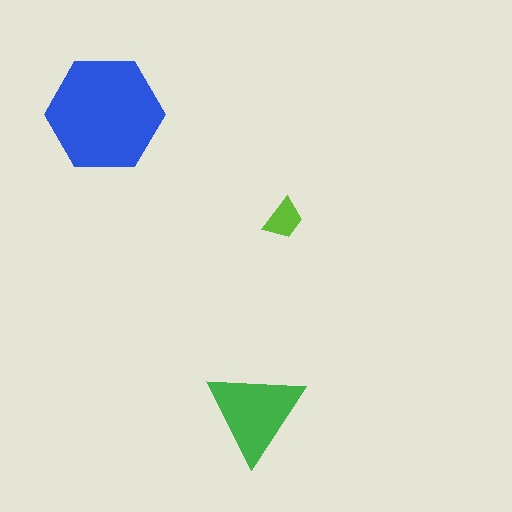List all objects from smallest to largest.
The lime trapezoid, the green triangle, the blue hexagon.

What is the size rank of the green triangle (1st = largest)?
2nd.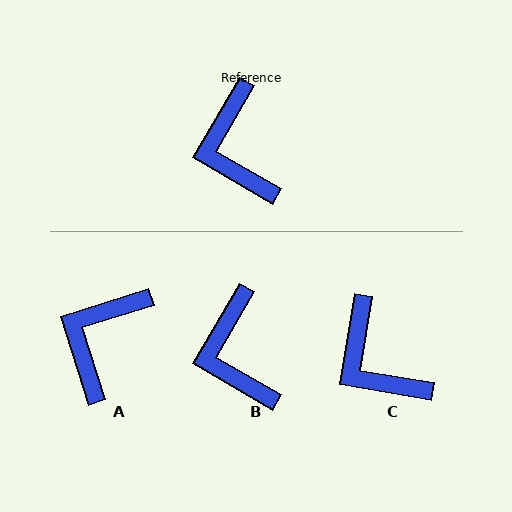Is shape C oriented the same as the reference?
No, it is off by about 21 degrees.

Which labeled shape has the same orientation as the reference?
B.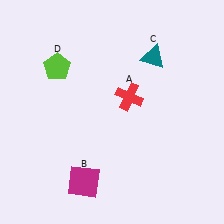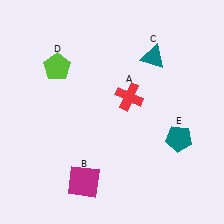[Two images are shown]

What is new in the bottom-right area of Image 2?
A teal pentagon (E) was added in the bottom-right area of Image 2.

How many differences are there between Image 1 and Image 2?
There is 1 difference between the two images.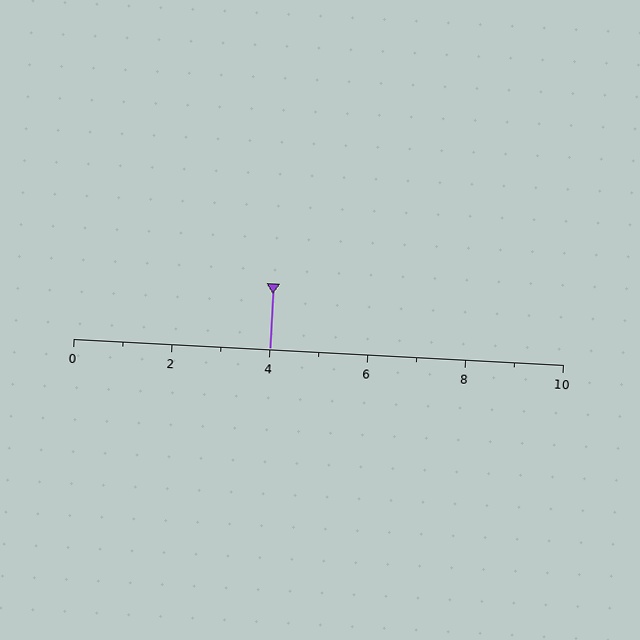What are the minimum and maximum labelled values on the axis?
The axis runs from 0 to 10.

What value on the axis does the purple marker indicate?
The marker indicates approximately 4.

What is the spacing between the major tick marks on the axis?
The major ticks are spaced 2 apart.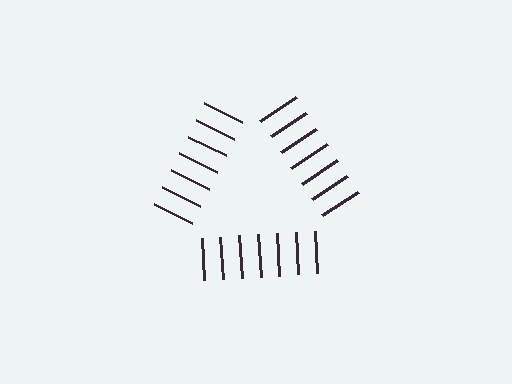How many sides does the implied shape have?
3 sides — the line-ends trace a triangle.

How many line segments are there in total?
21 — 7 along each of the 3 edges.